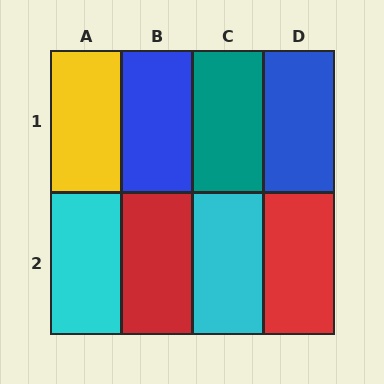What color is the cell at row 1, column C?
Teal.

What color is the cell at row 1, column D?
Blue.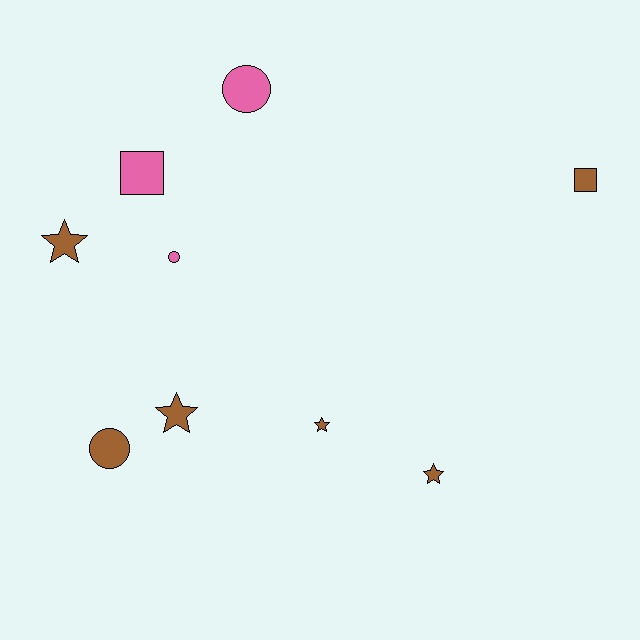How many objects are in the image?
There are 9 objects.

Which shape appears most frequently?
Star, with 4 objects.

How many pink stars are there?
There are no pink stars.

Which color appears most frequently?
Brown, with 6 objects.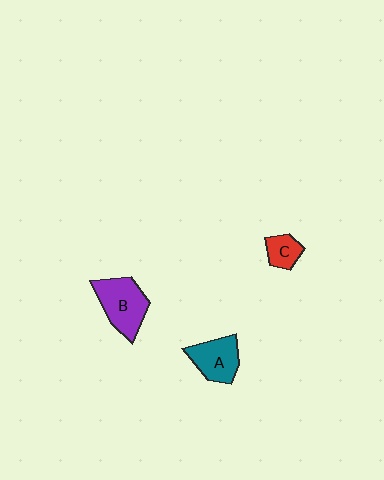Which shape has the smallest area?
Shape C (red).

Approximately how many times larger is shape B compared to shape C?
Approximately 2.2 times.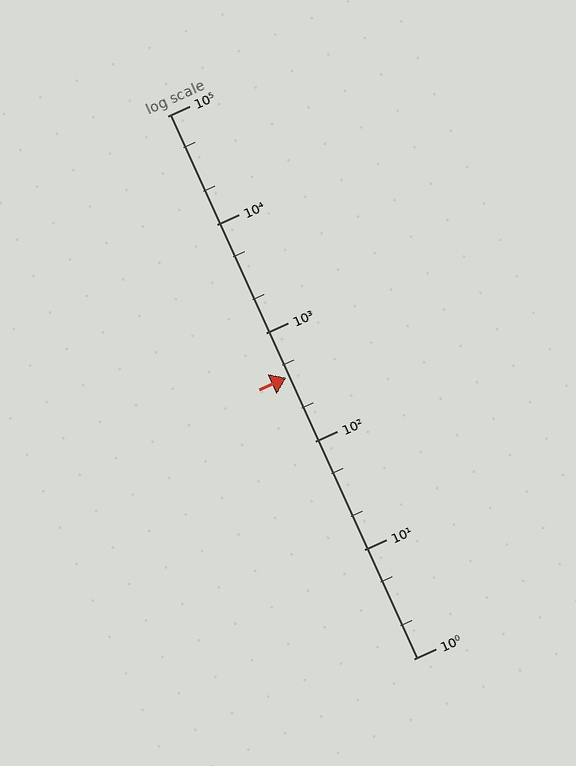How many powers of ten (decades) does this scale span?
The scale spans 5 decades, from 1 to 100000.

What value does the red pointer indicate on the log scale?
The pointer indicates approximately 390.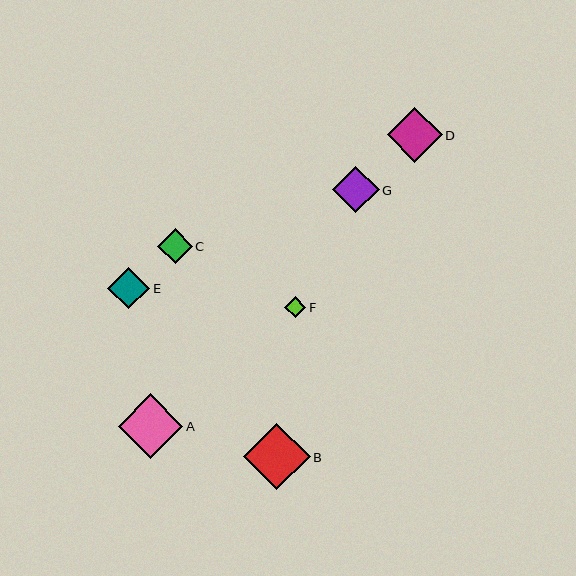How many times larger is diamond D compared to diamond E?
Diamond D is approximately 1.3 times the size of diamond E.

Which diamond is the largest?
Diamond B is the largest with a size of approximately 67 pixels.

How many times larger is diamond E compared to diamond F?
Diamond E is approximately 2.0 times the size of diamond F.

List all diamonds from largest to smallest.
From largest to smallest: B, A, D, G, E, C, F.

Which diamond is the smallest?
Diamond F is the smallest with a size of approximately 21 pixels.